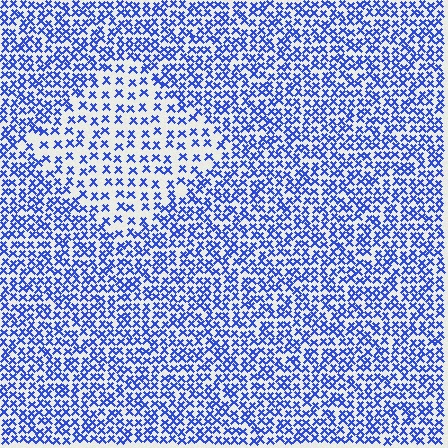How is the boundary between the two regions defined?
The boundary is defined by a change in element density (approximately 2.0x ratio). All elements are the same color, size, and shape.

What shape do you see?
I see a diamond.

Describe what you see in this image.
The image contains small blue elements arranged at two different densities. A diamond-shaped region is visible where the elements are less densely packed than the surrounding area.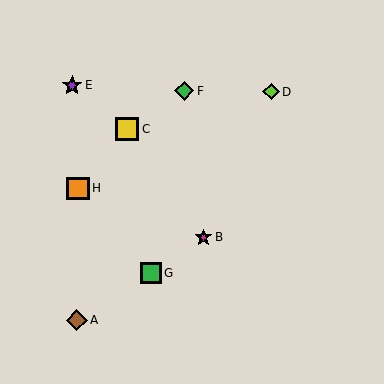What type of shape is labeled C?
Shape C is a yellow square.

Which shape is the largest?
The yellow square (labeled C) is the largest.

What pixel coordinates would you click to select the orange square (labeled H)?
Click at (78, 188) to select the orange square H.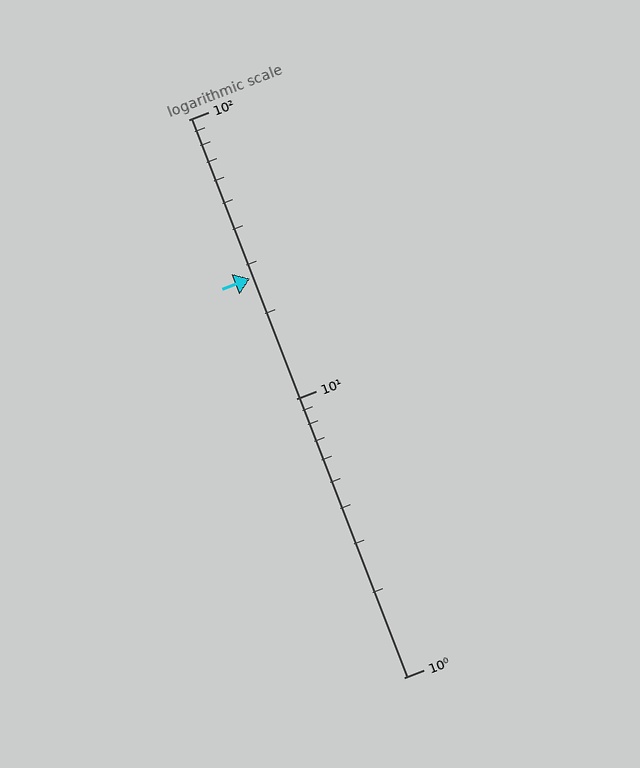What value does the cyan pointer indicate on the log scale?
The pointer indicates approximately 27.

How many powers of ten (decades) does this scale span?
The scale spans 2 decades, from 1 to 100.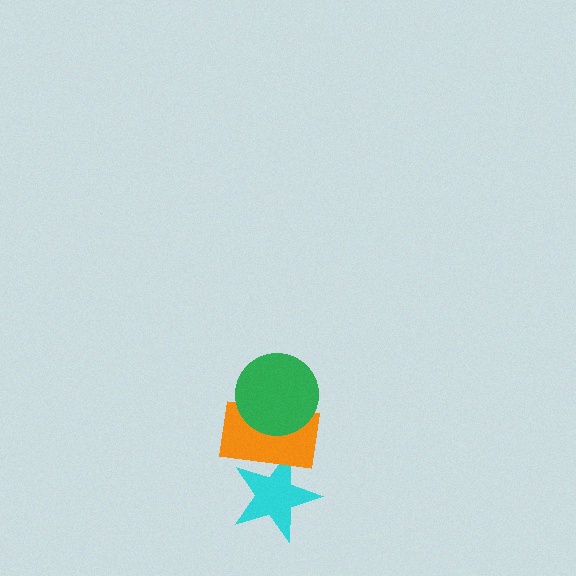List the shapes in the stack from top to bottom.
From top to bottom: the green circle, the orange rectangle, the cyan star.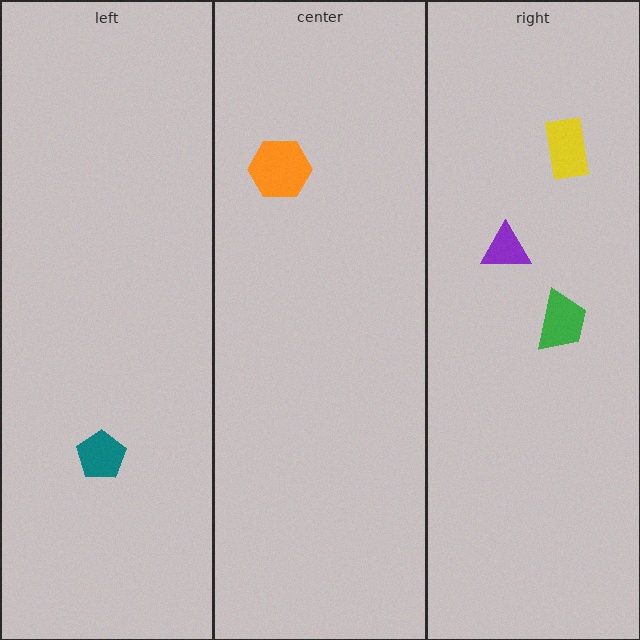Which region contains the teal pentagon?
The left region.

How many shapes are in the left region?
1.